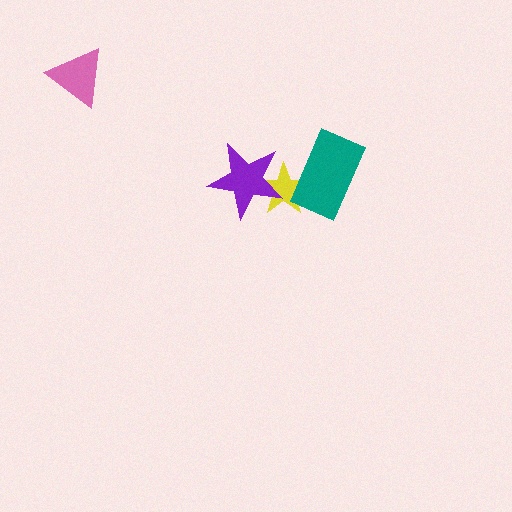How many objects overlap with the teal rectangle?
1 object overlaps with the teal rectangle.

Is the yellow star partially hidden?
Yes, it is partially covered by another shape.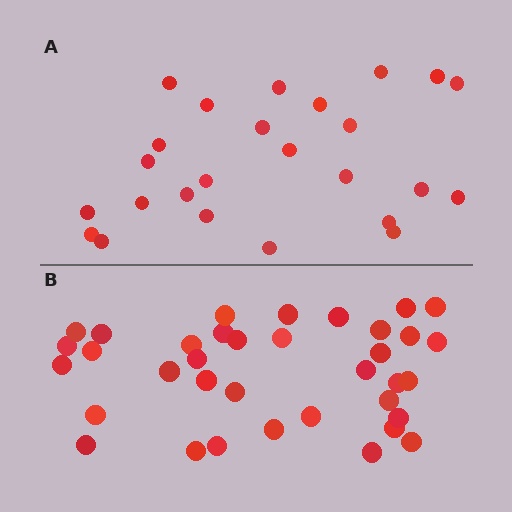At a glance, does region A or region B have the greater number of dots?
Region B (the bottom region) has more dots.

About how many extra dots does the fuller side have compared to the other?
Region B has roughly 12 or so more dots than region A.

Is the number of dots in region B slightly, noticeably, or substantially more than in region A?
Region B has noticeably more, but not dramatically so. The ratio is roughly 1.4 to 1.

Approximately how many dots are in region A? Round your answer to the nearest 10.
About 20 dots. (The exact count is 25, which rounds to 20.)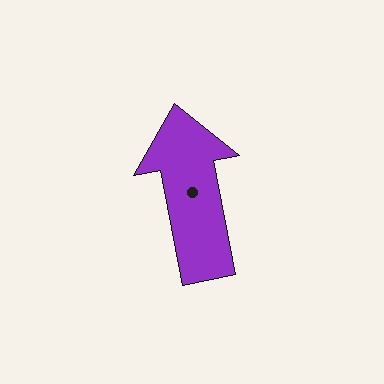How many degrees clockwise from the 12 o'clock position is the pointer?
Approximately 349 degrees.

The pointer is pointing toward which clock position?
Roughly 12 o'clock.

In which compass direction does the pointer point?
North.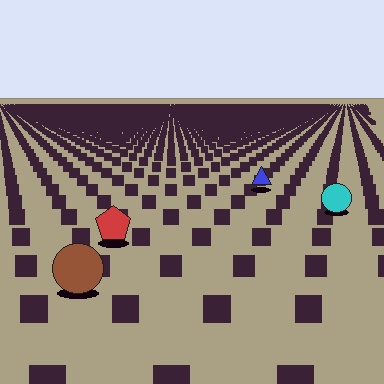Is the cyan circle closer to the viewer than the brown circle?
No. The brown circle is closer — you can tell from the texture gradient: the ground texture is coarser near it.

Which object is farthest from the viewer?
The blue triangle is farthest from the viewer. It appears smaller and the ground texture around it is denser.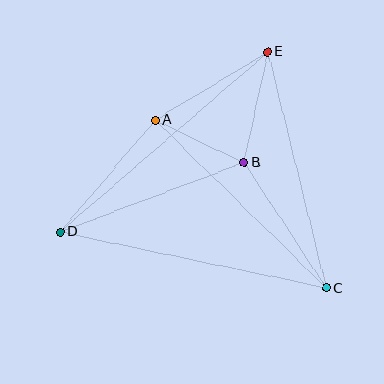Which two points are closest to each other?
Points A and B are closest to each other.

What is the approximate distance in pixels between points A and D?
The distance between A and D is approximately 147 pixels.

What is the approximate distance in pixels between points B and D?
The distance between B and D is approximately 197 pixels.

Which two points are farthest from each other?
Points D and E are farthest from each other.